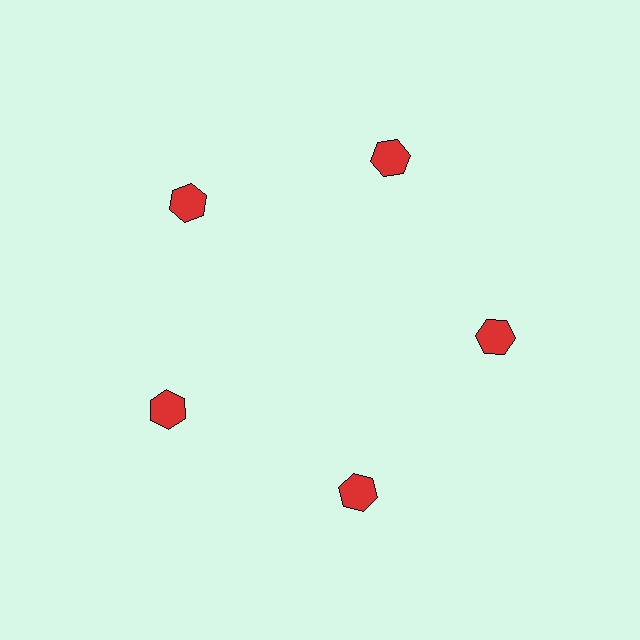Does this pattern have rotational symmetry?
Yes, this pattern has 5-fold rotational symmetry. It looks the same after rotating 72 degrees around the center.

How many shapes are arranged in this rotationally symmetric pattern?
There are 5 shapes, arranged in 5 groups of 1.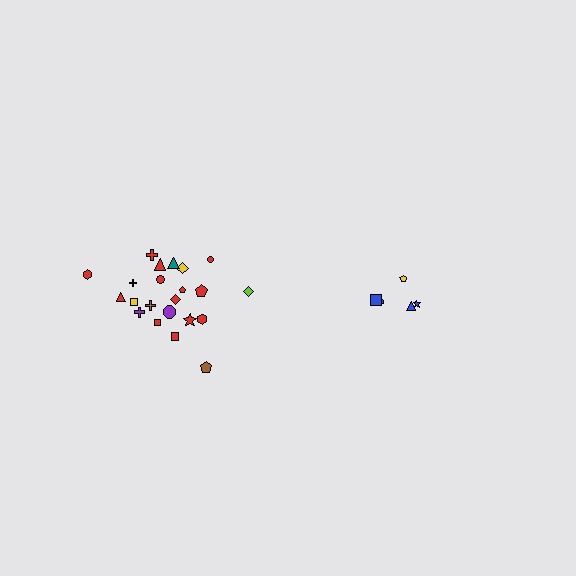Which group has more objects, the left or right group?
The left group.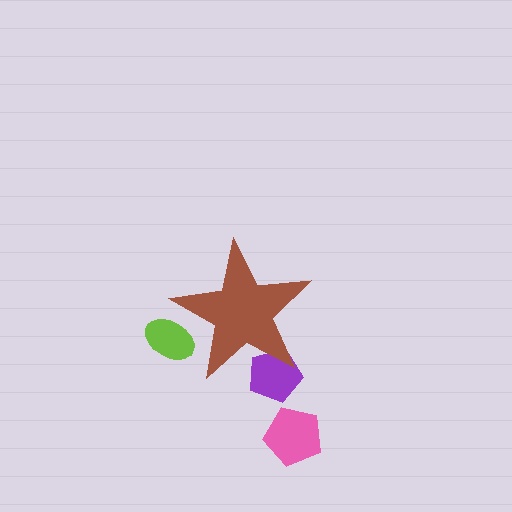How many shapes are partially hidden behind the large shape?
2 shapes are partially hidden.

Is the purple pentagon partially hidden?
Yes, the purple pentagon is partially hidden behind the brown star.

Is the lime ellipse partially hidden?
Yes, the lime ellipse is partially hidden behind the brown star.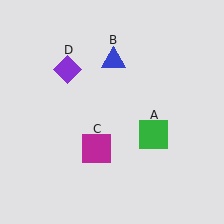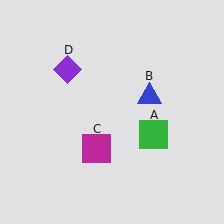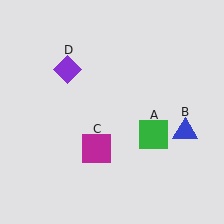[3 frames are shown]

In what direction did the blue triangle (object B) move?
The blue triangle (object B) moved down and to the right.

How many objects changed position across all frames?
1 object changed position: blue triangle (object B).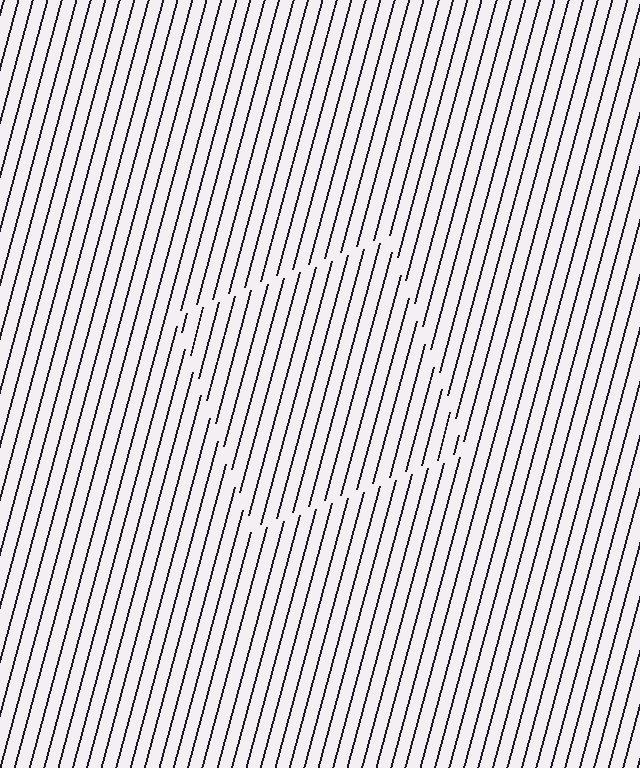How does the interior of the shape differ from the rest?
The interior of the shape contains the same grating, shifted by half a period — the contour is defined by the phase discontinuity where line-ends from the inner and outer gratings abut.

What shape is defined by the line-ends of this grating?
An illusory square. The interior of the shape contains the same grating, shifted by half a period — the contour is defined by the phase discontinuity where line-ends from the inner and outer gratings abut.